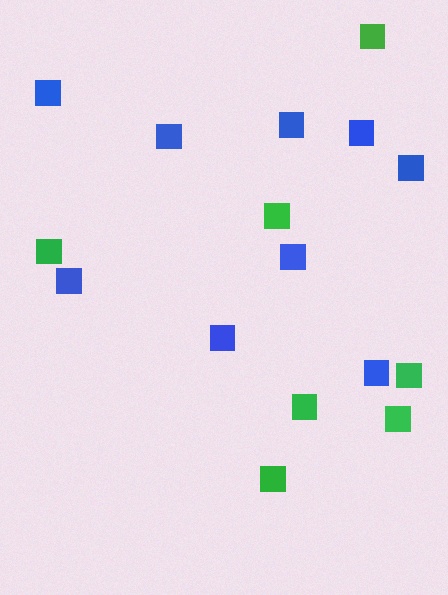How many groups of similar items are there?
There are 2 groups: one group of green squares (7) and one group of blue squares (9).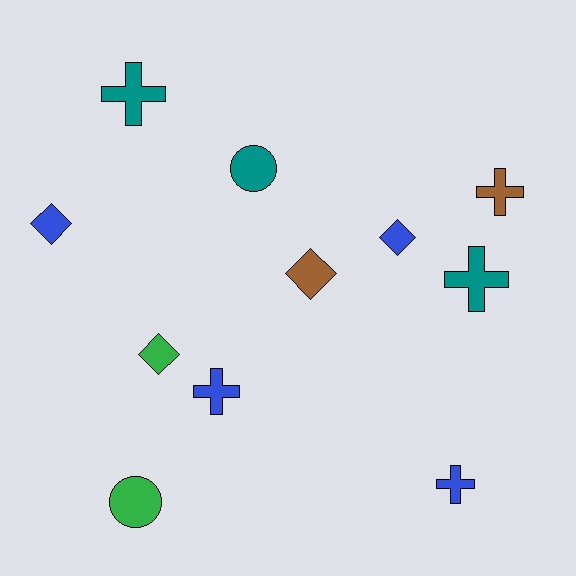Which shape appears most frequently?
Cross, with 5 objects.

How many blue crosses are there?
There are 2 blue crosses.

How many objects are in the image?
There are 11 objects.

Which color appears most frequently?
Blue, with 4 objects.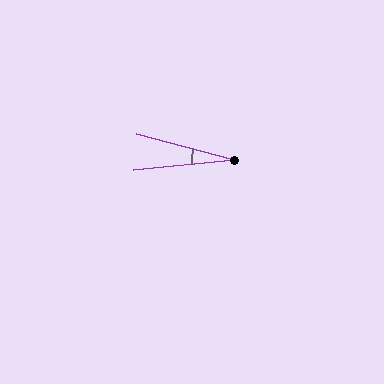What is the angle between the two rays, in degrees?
Approximately 20 degrees.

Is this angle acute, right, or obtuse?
It is acute.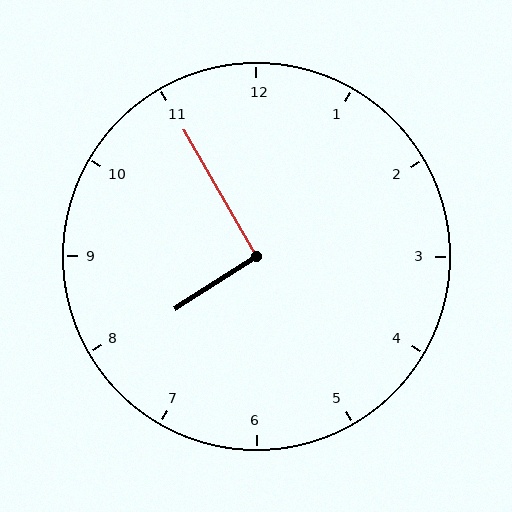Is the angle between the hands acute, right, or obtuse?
It is right.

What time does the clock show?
7:55.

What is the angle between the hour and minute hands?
Approximately 92 degrees.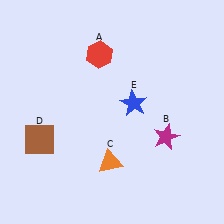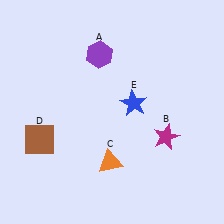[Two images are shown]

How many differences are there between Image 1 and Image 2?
There is 1 difference between the two images.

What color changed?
The hexagon (A) changed from red in Image 1 to purple in Image 2.